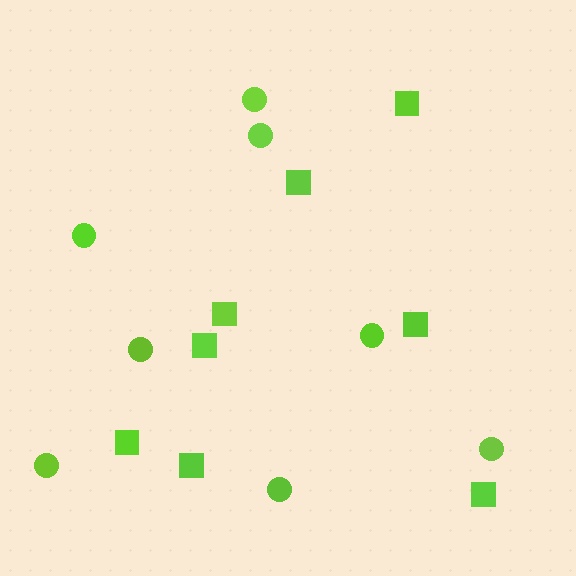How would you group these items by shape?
There are 2 groups: one group of circles (8) and one group of squares (8).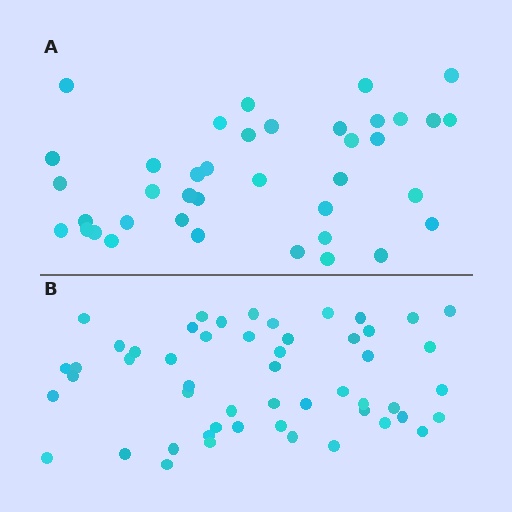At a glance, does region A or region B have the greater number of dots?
Region B (the bottom region) has more dots.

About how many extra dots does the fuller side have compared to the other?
Region B has approximately 15 more dots than region A.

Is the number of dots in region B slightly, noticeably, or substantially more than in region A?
Region B has noticeably more, but not dramatically so. The ratio is roughly 1.3 to 1.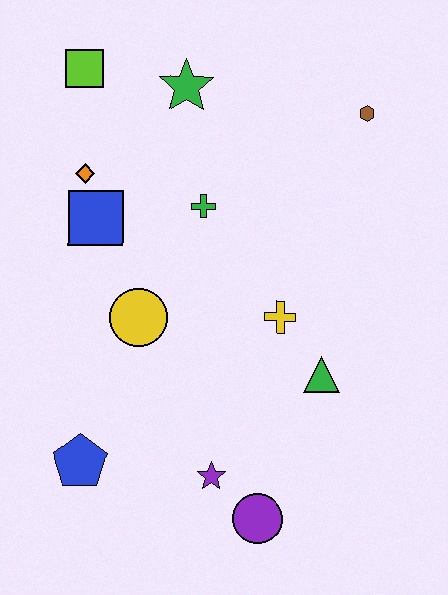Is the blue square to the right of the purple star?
No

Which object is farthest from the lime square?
The purple circle is farthest from the lime square.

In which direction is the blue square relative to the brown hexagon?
The blue square is to the left of the brown hexagon.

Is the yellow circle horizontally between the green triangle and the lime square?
Yes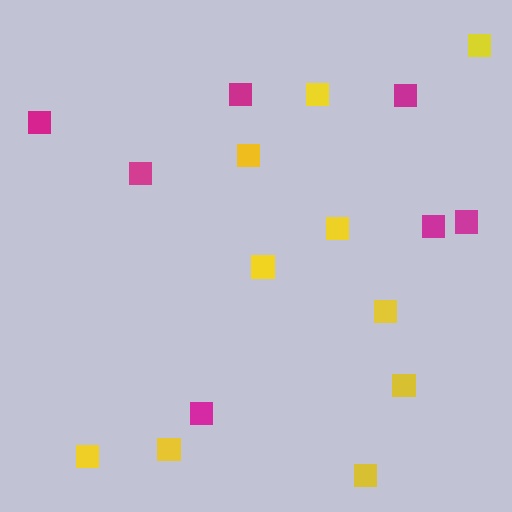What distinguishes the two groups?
There are 2 groups: one group of yellow squares (10) and one group of magenta squares (7).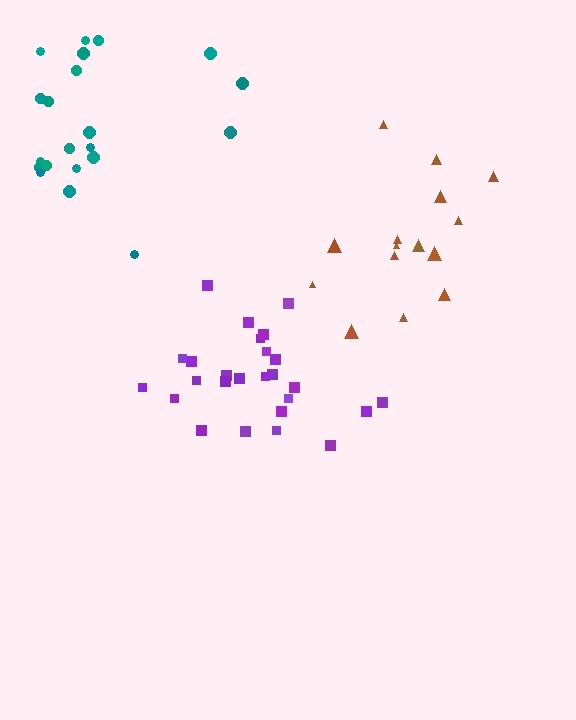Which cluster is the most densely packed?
Purple.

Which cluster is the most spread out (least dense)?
Teal.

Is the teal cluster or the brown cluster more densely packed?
Brown.